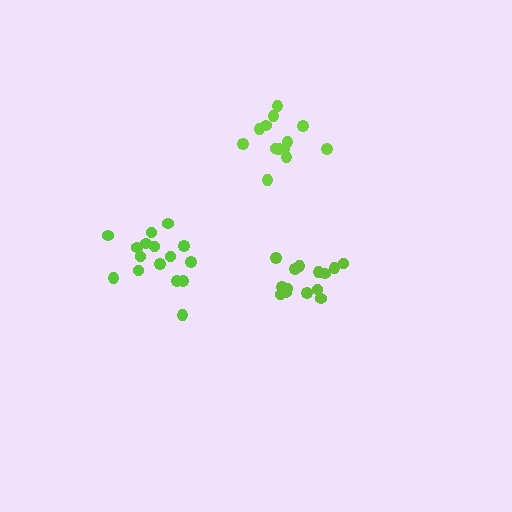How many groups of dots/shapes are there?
There are 3 groups.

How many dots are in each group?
Group 1: 14 dots, Group 2: 16 dots, Group 3: 13 dots (43 total).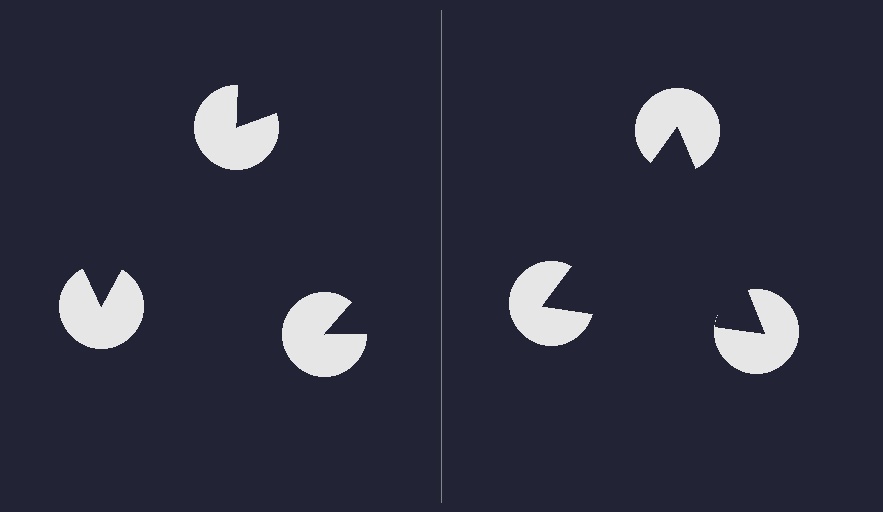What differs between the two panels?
The pac-man discs are positioned identically on both sides; only the wedge orientations differ. On the right they align to a triangle; on the left they are misaligned.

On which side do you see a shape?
An illusory triangle appears on the right side. On the left side the wedge cuts are rotated, so no coherent shape forms.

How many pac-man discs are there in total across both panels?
6 — 3 on each side.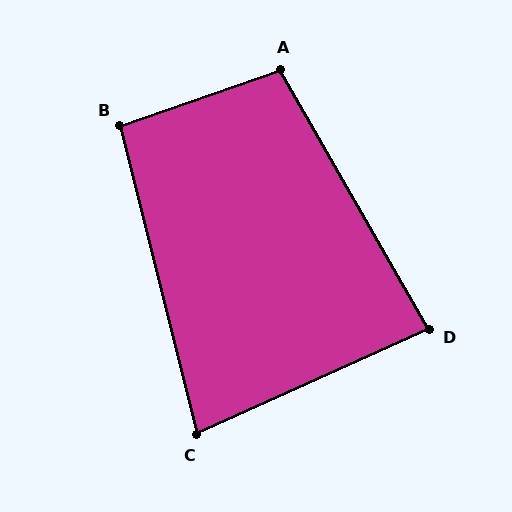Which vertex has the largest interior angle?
A, at approximately 100 degrees.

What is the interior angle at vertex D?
Approximately 85 degrees (acute).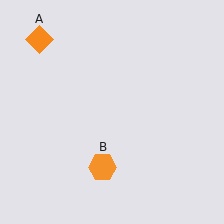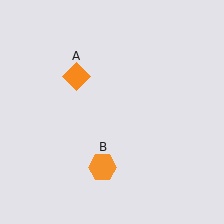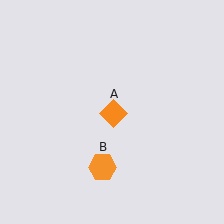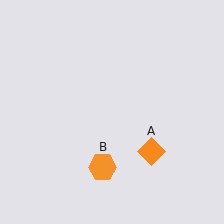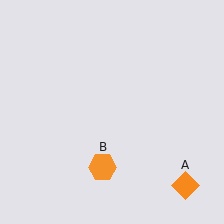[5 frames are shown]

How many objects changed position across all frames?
1 object changed position: orange diamond (object A).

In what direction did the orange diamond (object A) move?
The orange diamond (object A) moved down and to the right.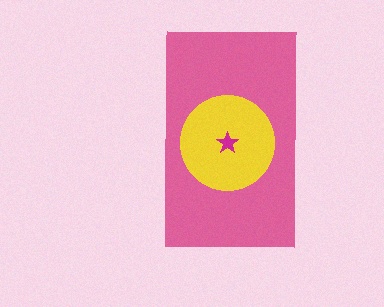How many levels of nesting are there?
3.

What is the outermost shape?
The pink rectangle.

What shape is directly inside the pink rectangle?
The yellow circle.